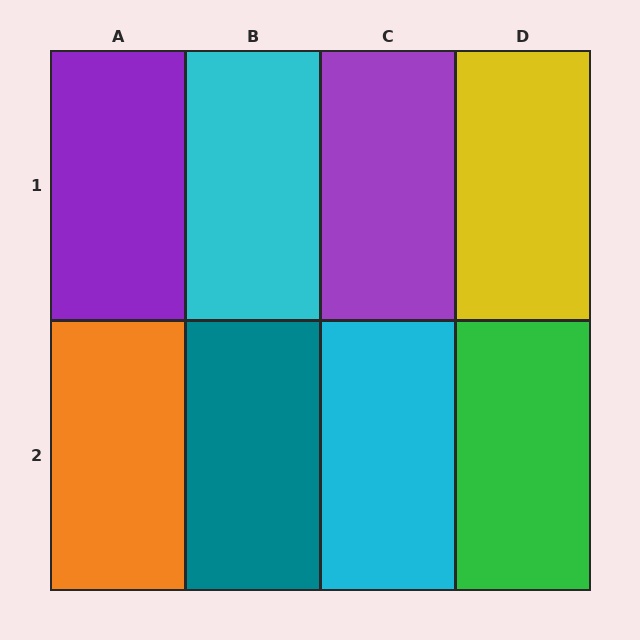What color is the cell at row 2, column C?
Cyan.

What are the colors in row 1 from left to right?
Purple, cyan, purple, yellow.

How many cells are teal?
1 cell is teal.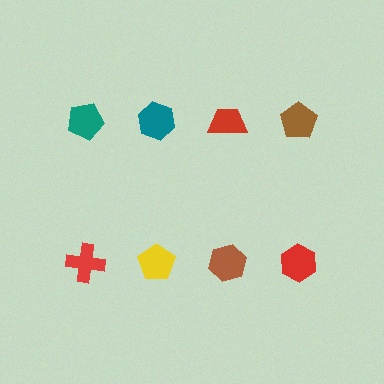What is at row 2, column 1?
A red cross.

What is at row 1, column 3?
A red trapezoid.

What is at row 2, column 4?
A red hexagon.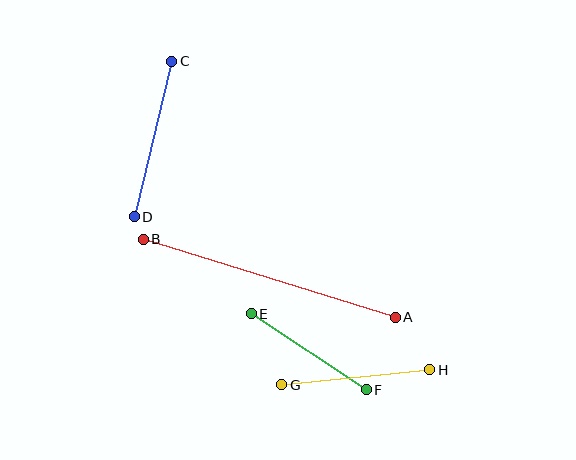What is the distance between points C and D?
The distance is approximately 160 pixels.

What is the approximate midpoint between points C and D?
The midpoint is at approximately (153, 139) pixels.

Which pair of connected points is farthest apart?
Points A and B are farthest apart.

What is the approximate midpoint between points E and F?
The midpoint is at approximately (309, 352) pixels.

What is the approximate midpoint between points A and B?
The midpoint is at approximately (269, 278) pixels.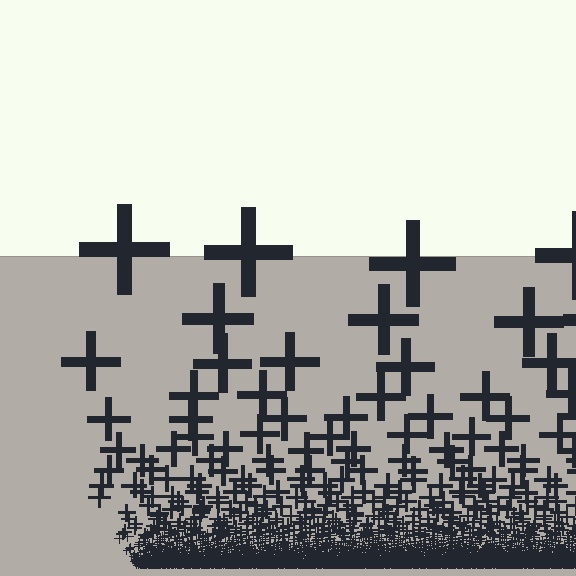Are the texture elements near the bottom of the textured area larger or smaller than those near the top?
Smaller. The gradient is inverted — elements near the bottom are smaller and denser.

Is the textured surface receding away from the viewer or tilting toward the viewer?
The surface appears to tilt toward the viewer. Texture elements get larger and sparser toward the top.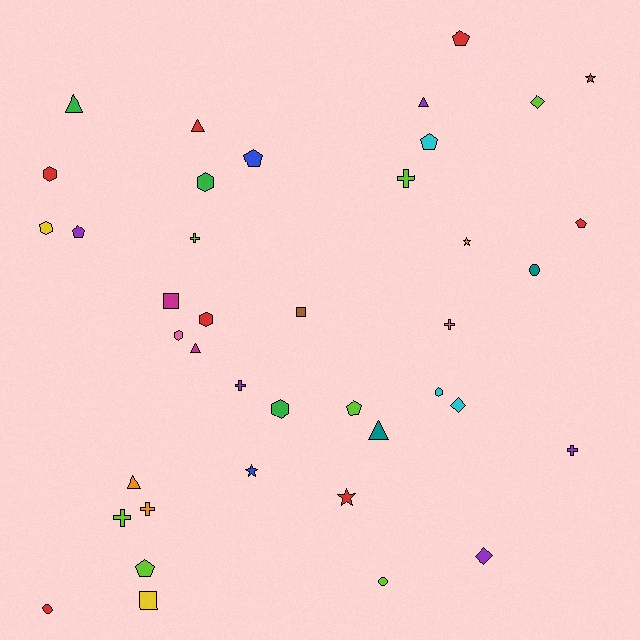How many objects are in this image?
There are 40 objects.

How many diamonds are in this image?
There are 3 diamonds.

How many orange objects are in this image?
There are 3 orange objects.